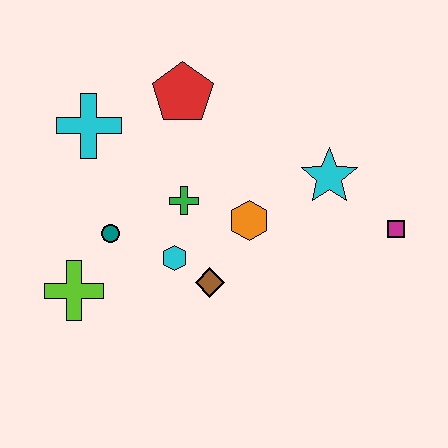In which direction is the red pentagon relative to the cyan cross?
The red pentagon is to the right of the cyan cross.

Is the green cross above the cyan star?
No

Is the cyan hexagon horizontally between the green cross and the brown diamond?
No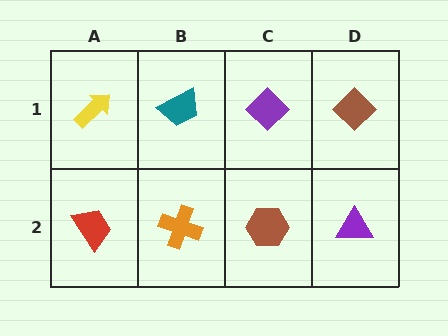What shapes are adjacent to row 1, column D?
A purple triangle (row 2, column D), a purple diamond (row 1, column C).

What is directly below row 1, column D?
A purple triangle.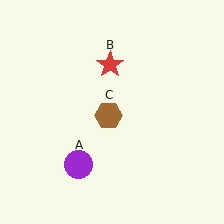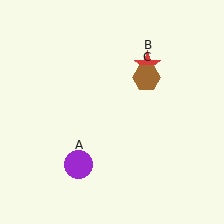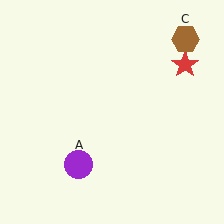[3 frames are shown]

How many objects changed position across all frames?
2 objects changed position: red star (object B), brown hexagon (object C).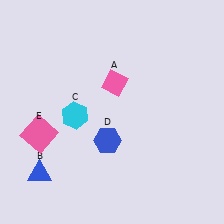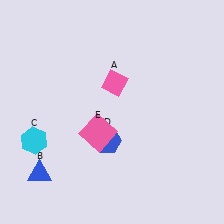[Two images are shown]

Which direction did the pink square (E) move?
The pink square (E) moved right.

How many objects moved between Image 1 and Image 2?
2 objects moved between the two images.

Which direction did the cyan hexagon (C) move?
The cyan hexagon (C) moved left.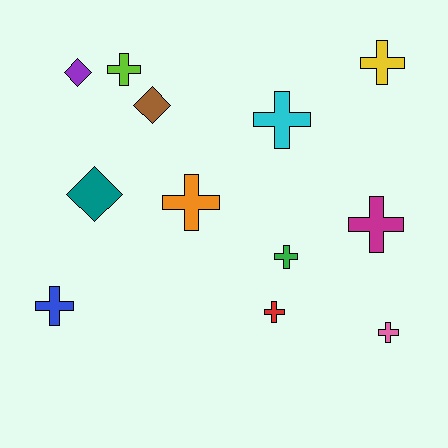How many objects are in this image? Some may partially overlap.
There are 12 objects.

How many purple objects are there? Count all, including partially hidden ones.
There is 1 purple object.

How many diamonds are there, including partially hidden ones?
There are 3 diamonds.